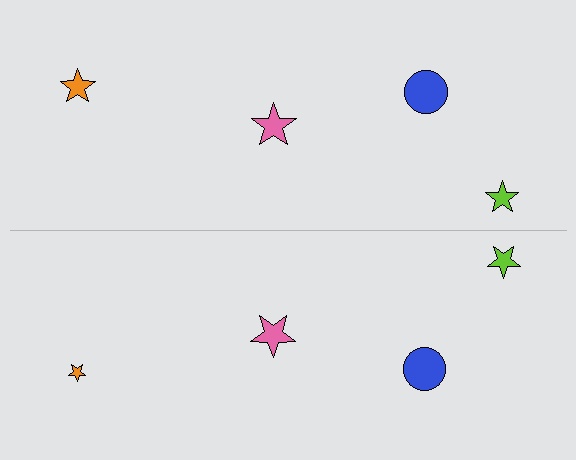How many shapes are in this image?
There are 8 shapes in this image.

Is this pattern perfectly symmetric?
No, the pattern is not perfectly symmetric. The orange star on the bottom side has a different size than its mirror counterpart.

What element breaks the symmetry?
The orange star on the bottom side has a different size than its mirror counterpart.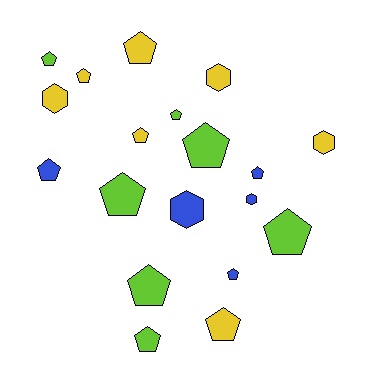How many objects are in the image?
There are 19 objects.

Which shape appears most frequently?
Pentagon, with 14 objects.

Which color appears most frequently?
Lime, with 7 objects.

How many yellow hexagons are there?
There are 3 yellow hexagons.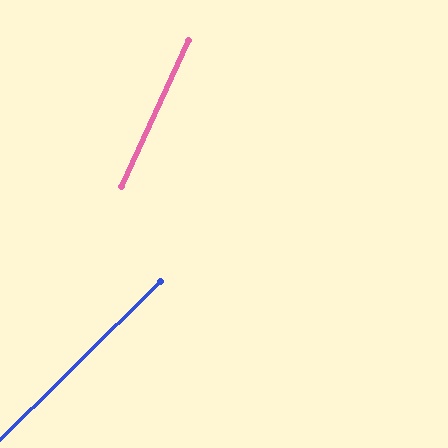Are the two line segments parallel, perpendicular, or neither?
Neither parallel nor perpendicular — they differ by about 21°.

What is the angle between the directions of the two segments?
Approximately 21 degrees.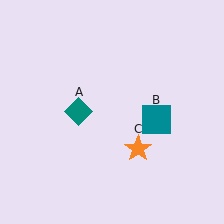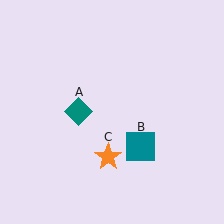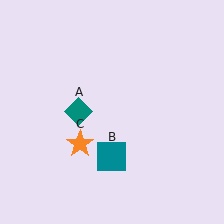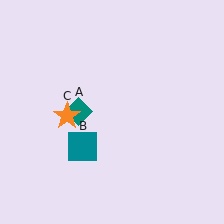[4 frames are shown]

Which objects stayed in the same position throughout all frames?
Teal diamond (object A) remained stationary.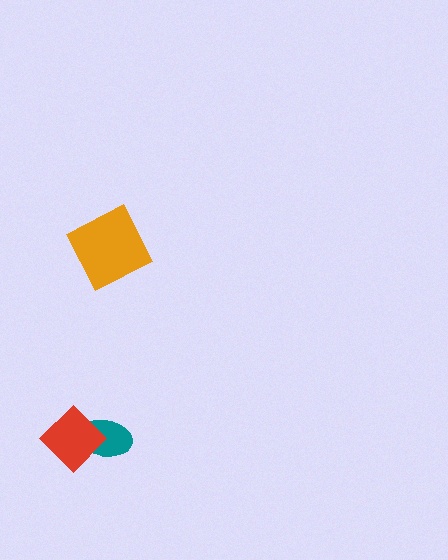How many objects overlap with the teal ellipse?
1 object overlaps with the teal ellipse.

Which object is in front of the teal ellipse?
The red diamond is in front of the teal ellipse.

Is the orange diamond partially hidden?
No, no other shape covers it.